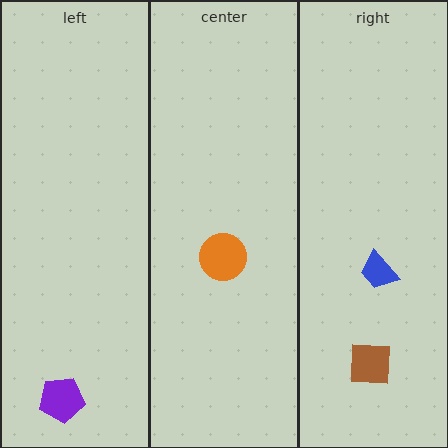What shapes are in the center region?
The orange circle.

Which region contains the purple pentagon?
The left region.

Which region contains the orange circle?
The center region.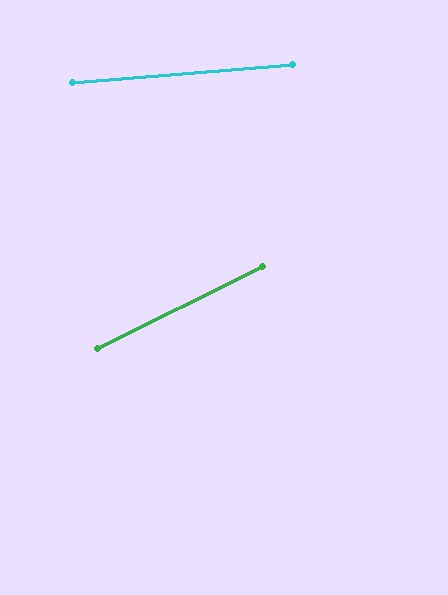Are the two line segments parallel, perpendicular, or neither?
Neither parallel nor perpendicular — they differ by about 22°.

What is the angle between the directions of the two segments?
Approximately 22 degrees.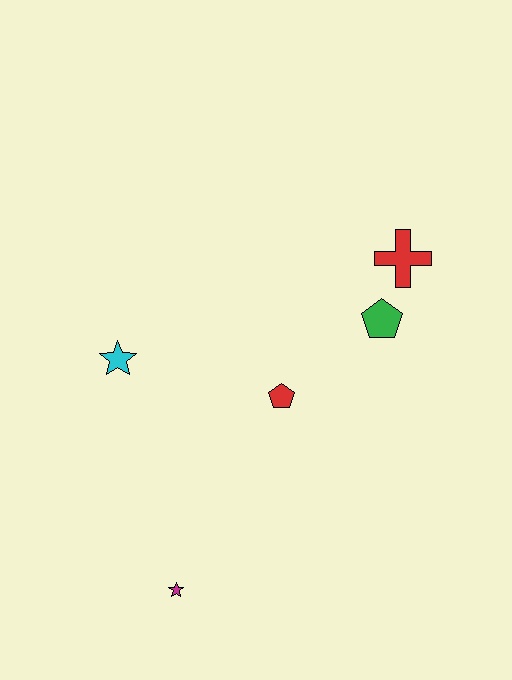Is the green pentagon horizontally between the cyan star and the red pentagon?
No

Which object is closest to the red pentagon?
The green pentagon is closest to the red pentagon.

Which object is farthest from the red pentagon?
The magenta star is farthest from the red pentagon.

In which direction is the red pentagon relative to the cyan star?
The red pentagon is to the right of the cyan star.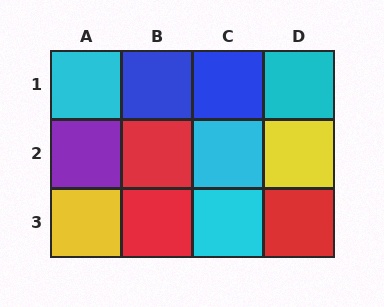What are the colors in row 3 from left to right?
Yellow, red, cyan, red.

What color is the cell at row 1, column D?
Cyan.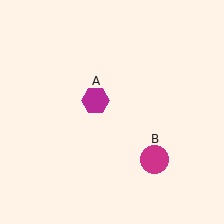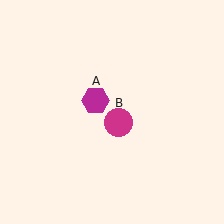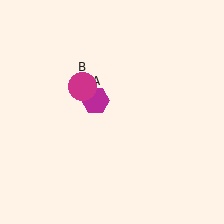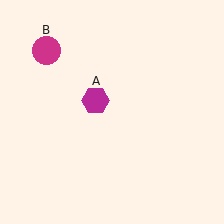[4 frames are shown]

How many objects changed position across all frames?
1 object changed position: magenta circle (object B).